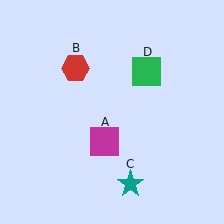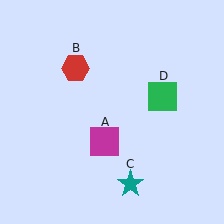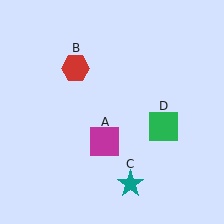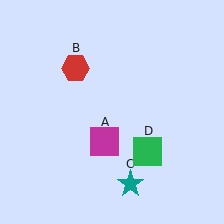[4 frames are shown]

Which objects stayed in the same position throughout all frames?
Magenta square (object A) and red hexagon (object B) and teal star (object C) remained stationary.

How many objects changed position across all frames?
1 object changed position: green square (object D).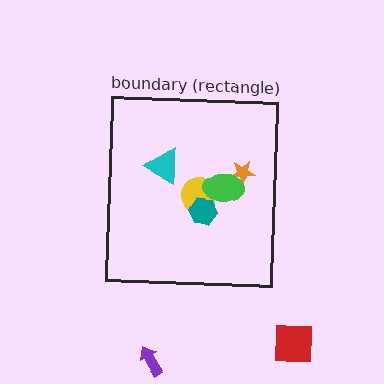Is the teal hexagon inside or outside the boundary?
Inside.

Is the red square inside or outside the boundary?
Outside.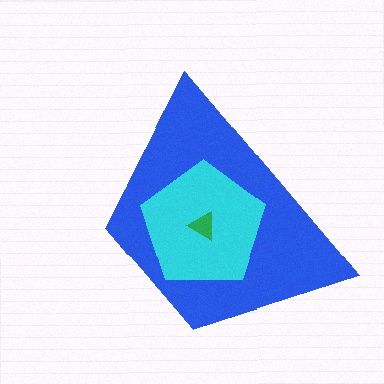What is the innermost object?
The green triangle.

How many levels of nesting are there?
3.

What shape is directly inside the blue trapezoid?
The cyan pentagon.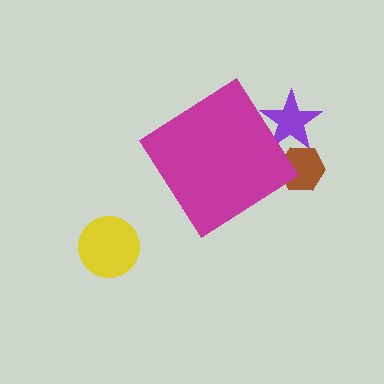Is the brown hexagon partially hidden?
Yes, the brown hexagon is partially hidden behind the magenta diamond.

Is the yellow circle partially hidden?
No, the yellow circle is fully visible.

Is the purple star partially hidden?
Yes, the purple star is partially hidden behind the magenta diamond.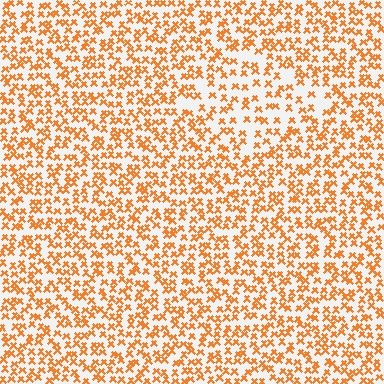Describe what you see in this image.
The image contains small orange elements arranged at two different densities. A diamond-shaped region is visible where the elements are less densely packed than the surrounding area.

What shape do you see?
I see a diamond.